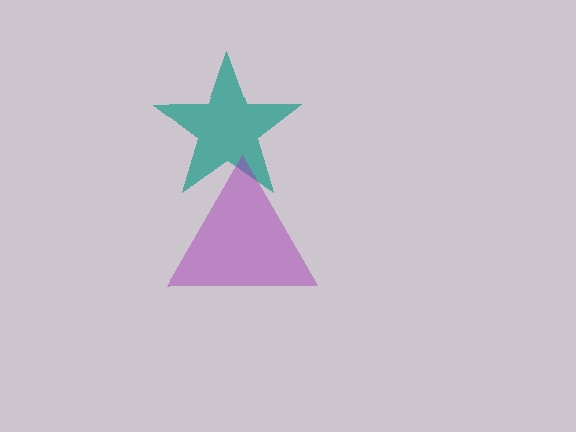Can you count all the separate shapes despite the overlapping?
Yes, there are 2 separate shapes.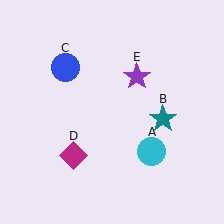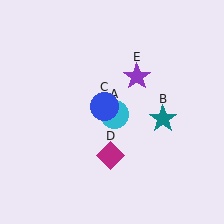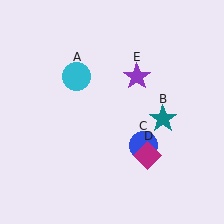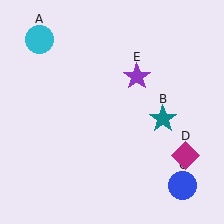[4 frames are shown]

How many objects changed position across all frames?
3 objects changed position: cyan circle (object A), blue circle (object C), magenta diamond (object D).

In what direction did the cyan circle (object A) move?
The cyan circle (object A) moved up and to the left.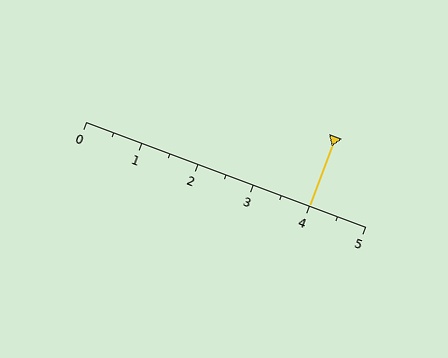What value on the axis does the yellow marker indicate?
The marker indicates approximately 4.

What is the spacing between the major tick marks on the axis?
The major ticks are spaced 1 apart.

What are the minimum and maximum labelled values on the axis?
The axis runs from 0 to 5.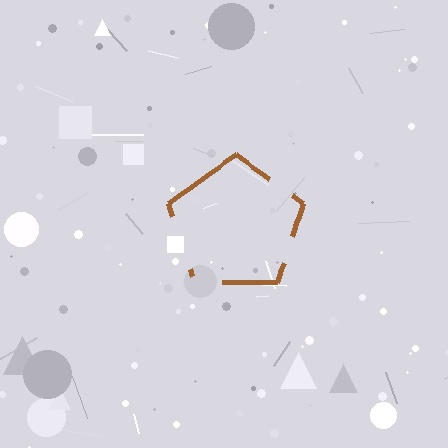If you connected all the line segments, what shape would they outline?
They would outline a pentagon.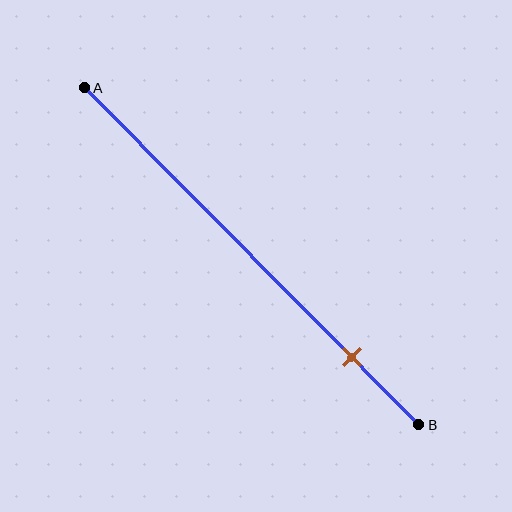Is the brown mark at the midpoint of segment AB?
No, the mark is at about 80% from A, not at the 50% midpoint.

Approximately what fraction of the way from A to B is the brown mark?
The brown mark is approximately 80% of the way from A to B.